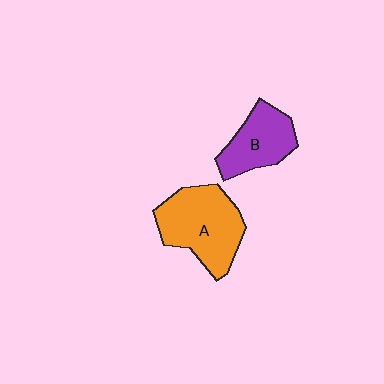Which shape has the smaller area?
Shape B (purple).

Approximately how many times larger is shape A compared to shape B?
Approximately 1.5 times.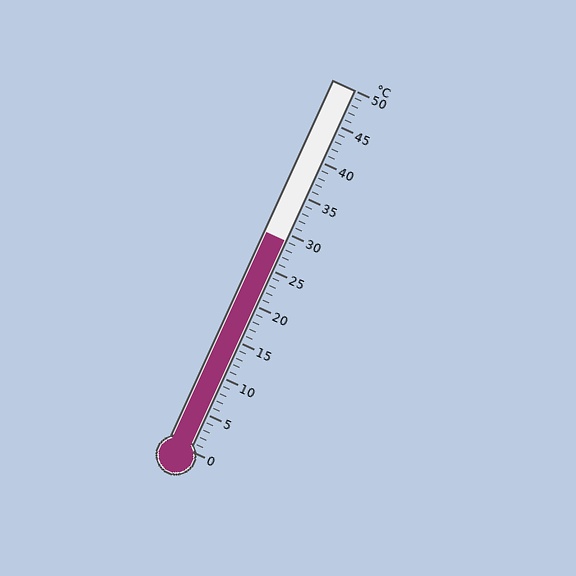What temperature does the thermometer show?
The thermometer shows approximately 29°C.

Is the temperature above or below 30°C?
The temperature is below 30°C.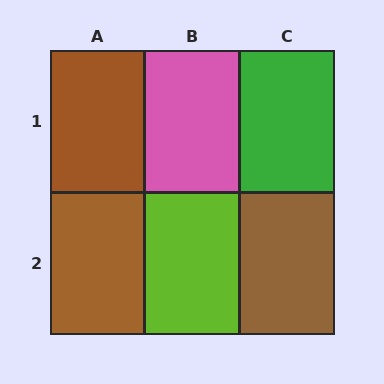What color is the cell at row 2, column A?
Brown.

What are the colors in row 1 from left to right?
Brown, pink, green.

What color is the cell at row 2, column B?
Lime.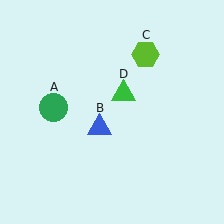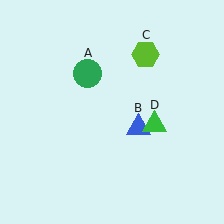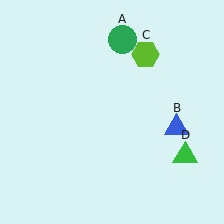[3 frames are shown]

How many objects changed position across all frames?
3 objects changed position: green circle (object A), blue triangle (object B), green triangle (object D).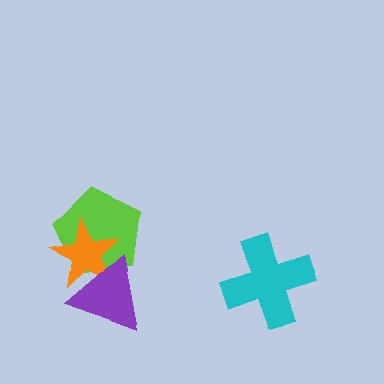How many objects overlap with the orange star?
2 objects overlap with the orange star.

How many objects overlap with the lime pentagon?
2 objects overlap with the lime pentagon.